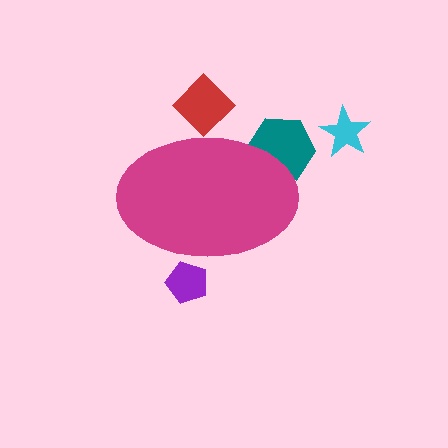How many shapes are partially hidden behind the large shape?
3 shapes are partially hidden.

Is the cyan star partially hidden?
No, the cyan star is fully visible.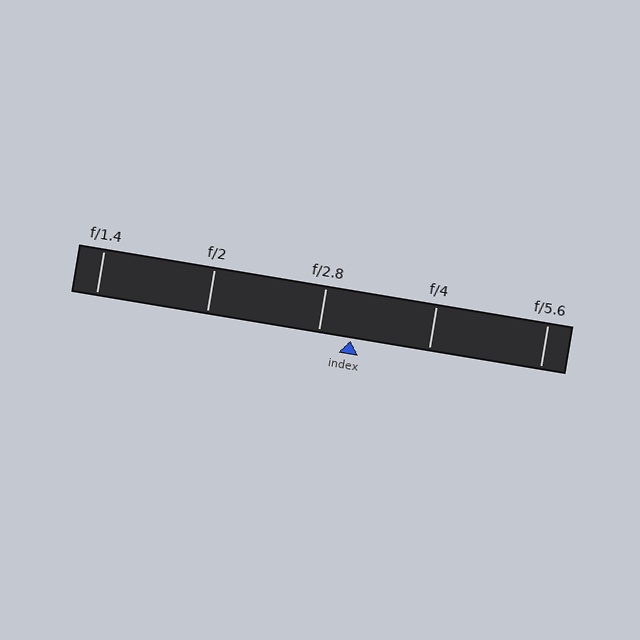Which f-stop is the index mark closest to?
The index mark is closest to f/2.8.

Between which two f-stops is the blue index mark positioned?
The index mark is between f/2.8 and f/4.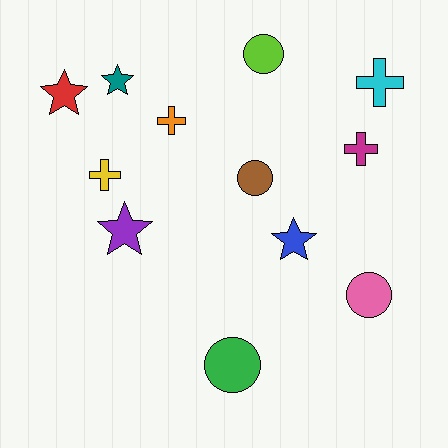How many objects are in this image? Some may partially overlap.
There are 12 objects.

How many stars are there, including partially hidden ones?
There are 4 stars.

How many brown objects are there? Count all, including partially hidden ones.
There is 1 brown object.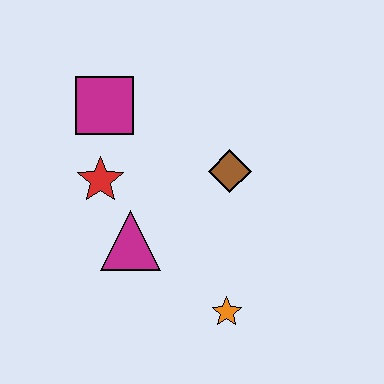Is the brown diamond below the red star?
No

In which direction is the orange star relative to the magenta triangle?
The orange star is to the right of the magenta triangle.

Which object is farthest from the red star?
The orange star is farthest from the red star.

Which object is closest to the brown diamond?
The magenta triangle is closest to the brown diamond.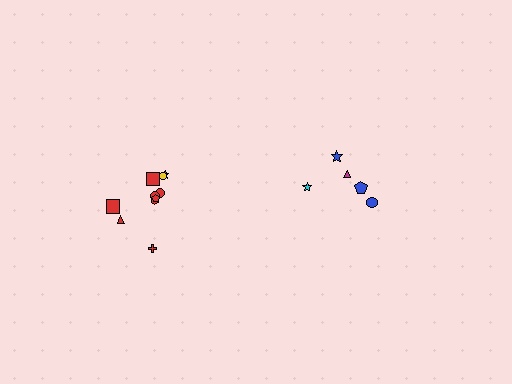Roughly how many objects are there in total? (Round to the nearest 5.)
Roughly 15 objects in total.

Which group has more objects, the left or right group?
The left group.